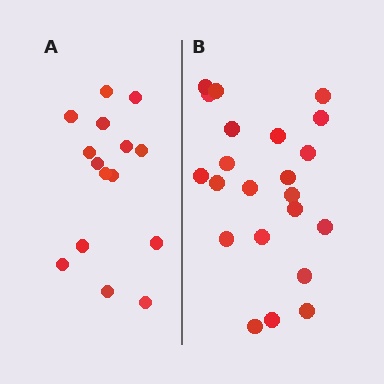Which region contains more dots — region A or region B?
Region B (the right region) has more dots.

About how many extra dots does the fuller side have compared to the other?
Region B has roughly 8 or so more dots than region A.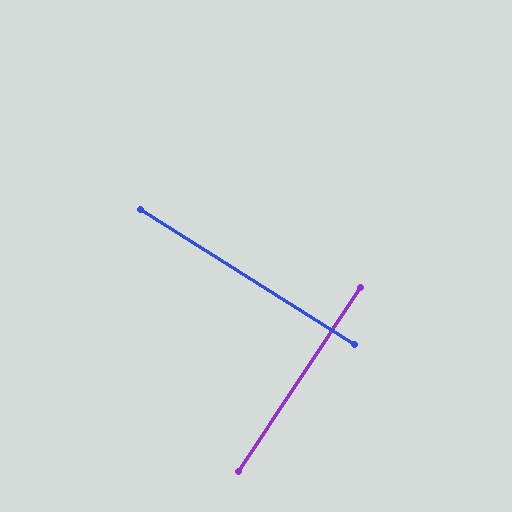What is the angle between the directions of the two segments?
Approximately 89 degrees.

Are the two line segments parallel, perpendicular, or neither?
Perpendicular — they meet at approximately 89°.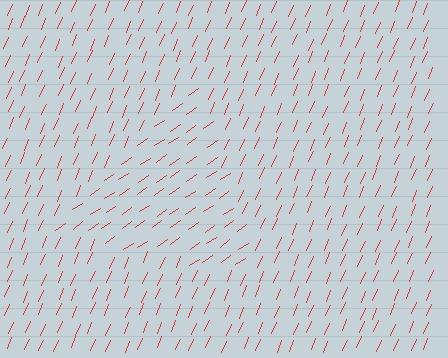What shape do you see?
I see a triangle.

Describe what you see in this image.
The image is filled with small red line segments. A triangle region in the image has lines oriented differently from the surrounding lines, creating a visible texture boundary.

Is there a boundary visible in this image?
Yes, there is a texture boundary formed by a change in line orientation.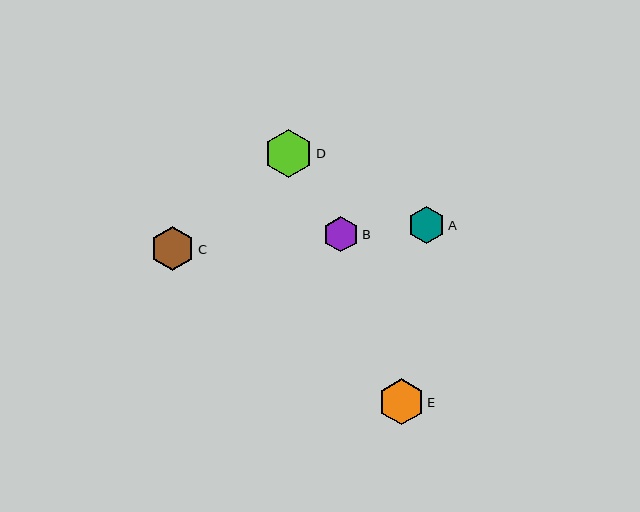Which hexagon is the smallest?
Hexagon B is the smallest with a size of approximately 36 pixels.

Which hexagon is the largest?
Hexagon D is the largest with a size of approximately 49 pixels.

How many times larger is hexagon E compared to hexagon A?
Hexagon E is approximately 1.2 times the size of hexagon A.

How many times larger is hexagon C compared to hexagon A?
Hexagon C is approximately 1.2 times the size of hexagon A.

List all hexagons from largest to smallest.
From largest to smallest: D, E, C, A, B.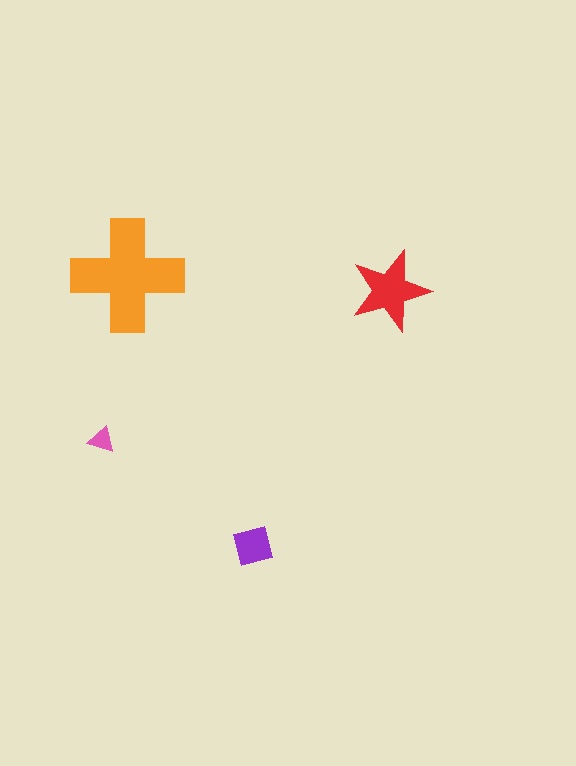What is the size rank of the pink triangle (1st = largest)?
4th.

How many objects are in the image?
There are 4 objects in the image.